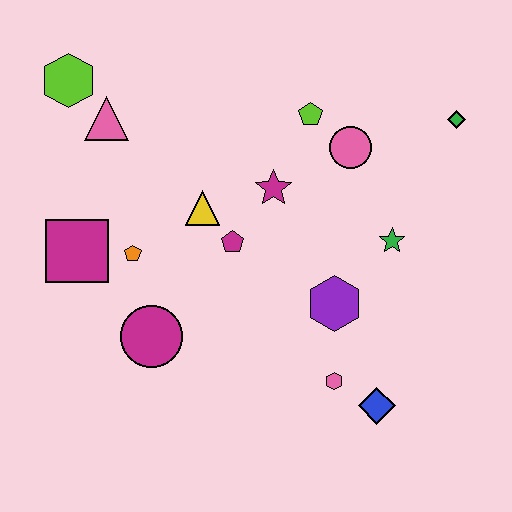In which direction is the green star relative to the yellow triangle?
The green star is to the right of the yellow triangle.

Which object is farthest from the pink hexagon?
The lime hexagon is farthest from the pink hexagon.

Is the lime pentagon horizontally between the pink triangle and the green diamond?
Yes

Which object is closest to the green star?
The purple hexagon is closest to the green star.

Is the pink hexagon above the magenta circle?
No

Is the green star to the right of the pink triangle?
Yes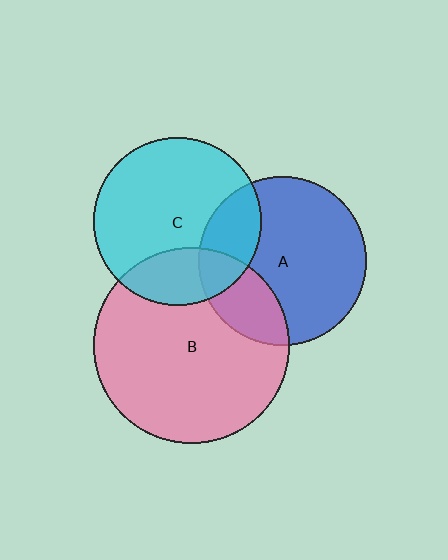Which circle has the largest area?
Circle B (pink).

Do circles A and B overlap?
Yes.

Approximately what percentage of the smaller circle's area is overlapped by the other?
Approximately 25%.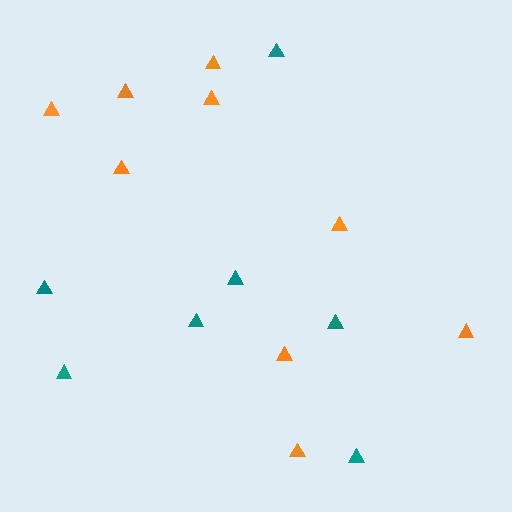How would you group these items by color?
There are 2 groups: one group of teal triangles (7) and one group of orange triangles (9).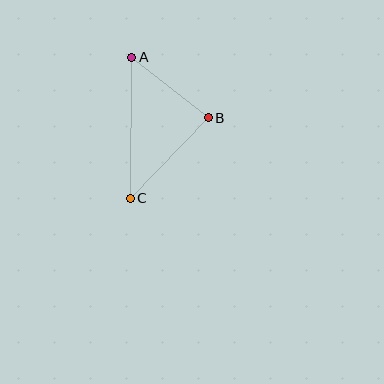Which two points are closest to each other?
Points A and B are closest to each other.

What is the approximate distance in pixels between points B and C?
The distance between B and C is approximately 112 pixels.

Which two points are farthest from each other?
Points A and C are farthest from each other.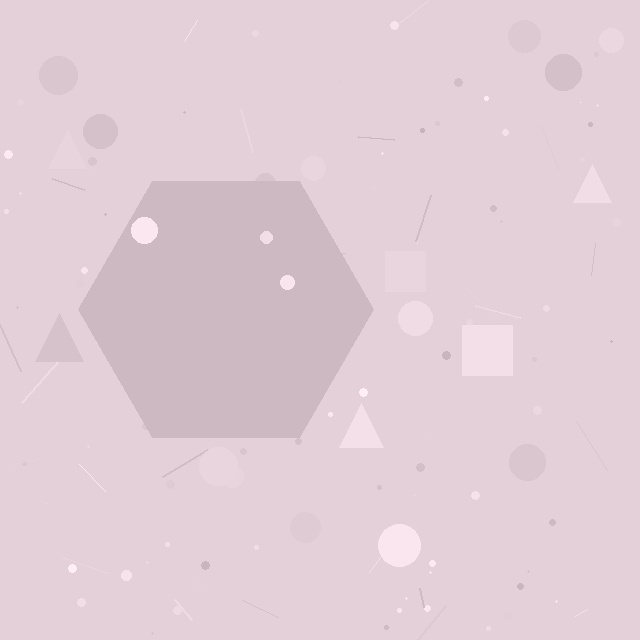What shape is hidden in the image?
A hexagon is hidden in the image.